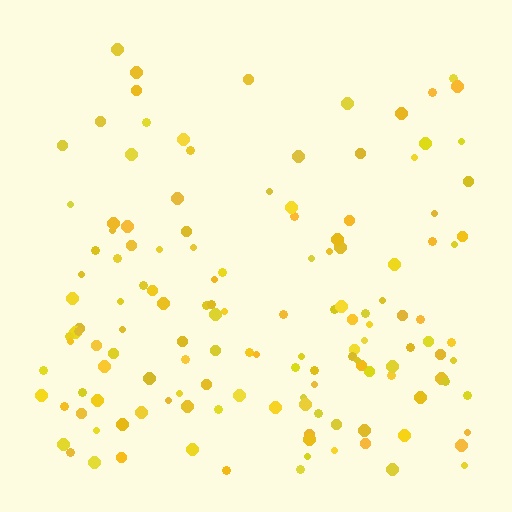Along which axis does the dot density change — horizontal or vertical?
Vertical.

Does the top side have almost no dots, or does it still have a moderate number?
Still a moderate number, just noticeably fewer than the bottom.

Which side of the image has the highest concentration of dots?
The bottom.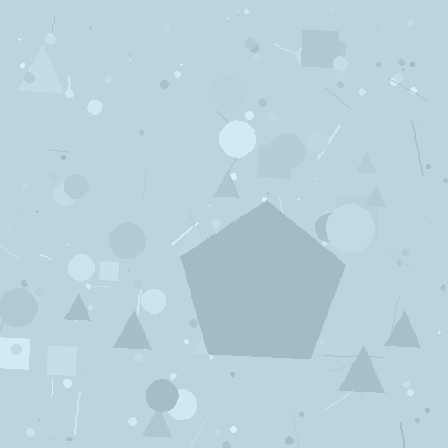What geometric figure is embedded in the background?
A pentagon is embedded in the background.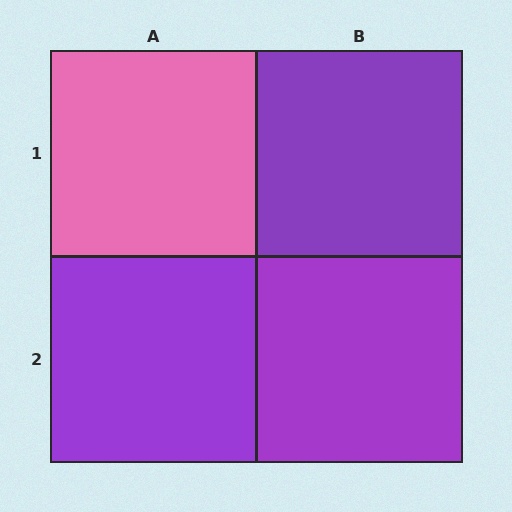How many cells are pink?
1 cell is pink.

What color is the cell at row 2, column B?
Purple.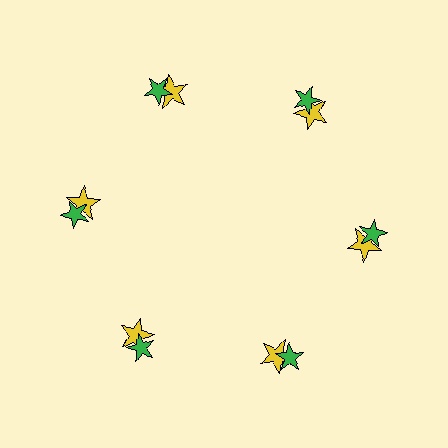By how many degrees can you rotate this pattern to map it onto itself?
The pattern maps onto itself every 60 degrees of rotation.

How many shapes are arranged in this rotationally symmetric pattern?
There are 12 shapes, arranged in 6 groups of 2.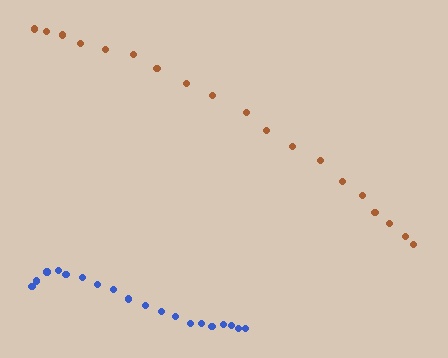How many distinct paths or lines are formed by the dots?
There are 2 distinct paths.